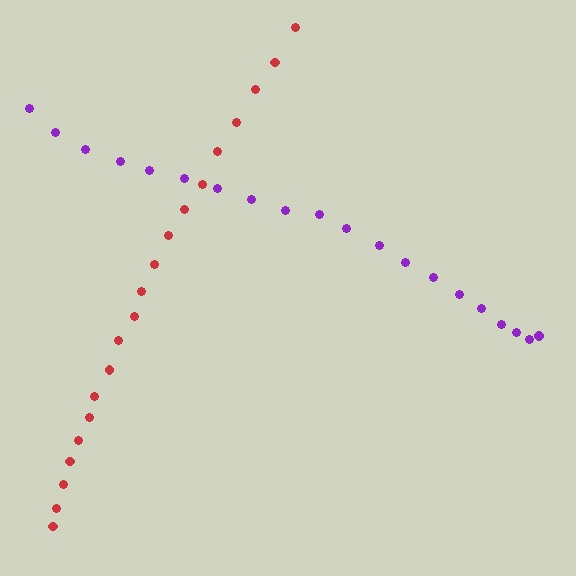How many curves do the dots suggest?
There are 2 distinct paths.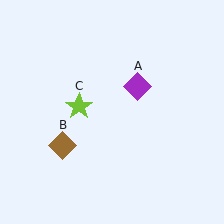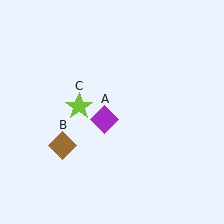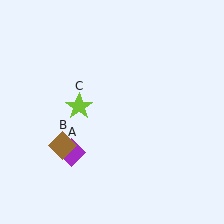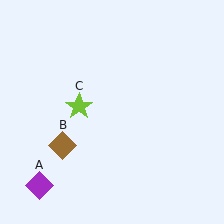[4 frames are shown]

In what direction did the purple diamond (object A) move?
The purple diamond (object A) moved down and to the left.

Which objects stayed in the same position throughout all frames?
Brown diamond (object B) and lime star (object C) remained stationary.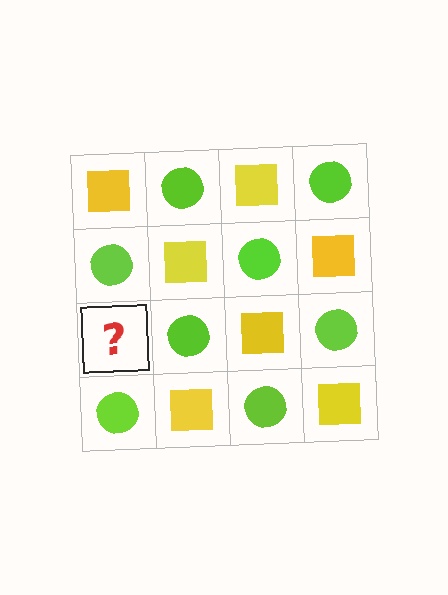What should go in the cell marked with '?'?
The missing cell should contain a yellow square.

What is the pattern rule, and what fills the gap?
The rule is that it alternates yellow square and lime circle in a checkerboard pattern. The gap should be filled with a yellow square.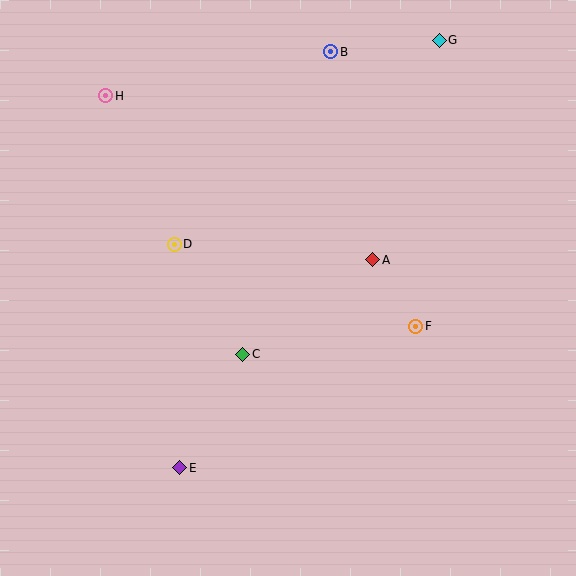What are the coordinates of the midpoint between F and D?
The midpoint between F and D is at (295, 285).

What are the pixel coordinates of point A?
Point A is at (373, 260).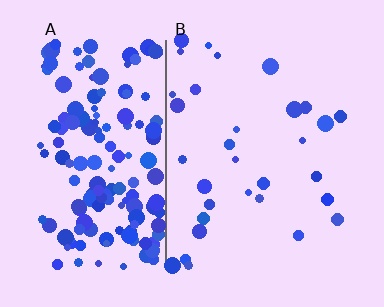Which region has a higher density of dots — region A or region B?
A (the left).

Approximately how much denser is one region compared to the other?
Approximately 5.2× — region A over region B.